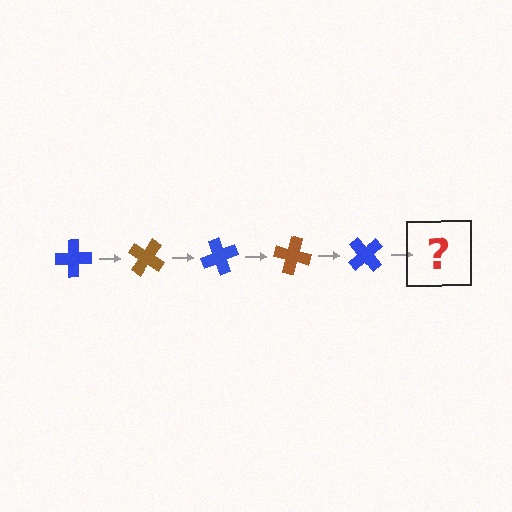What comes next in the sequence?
The next element should be a brown cross, rotated 175 degrees from the start.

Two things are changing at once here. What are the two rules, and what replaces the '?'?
The two rules are that it rotates 35 degrees each step and the color cycles through blue and brown. The '?' should be a brown cross, rotated 175 degrees from the start.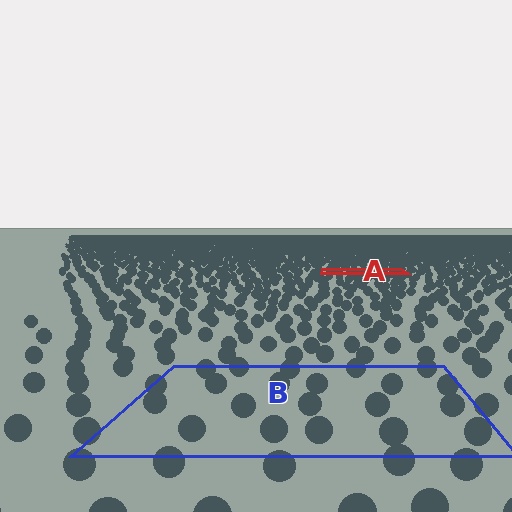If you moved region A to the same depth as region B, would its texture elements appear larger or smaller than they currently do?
They would appear larger. At a closer depth, the same texture elements are projected at a bigger on-screen size.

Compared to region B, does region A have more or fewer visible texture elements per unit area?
Region A has more texture elements per unit area — they are packed more densely because it is farther away.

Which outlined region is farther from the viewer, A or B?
Region A is farther from the viewer — the texture elements inside it appear smaller and more densely packed.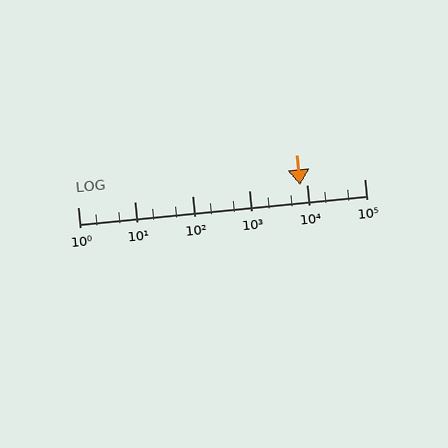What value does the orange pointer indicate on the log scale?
The pointer indicates approximately 7500.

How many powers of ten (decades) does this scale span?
The scale spans 5 decades, from 1 to 100000.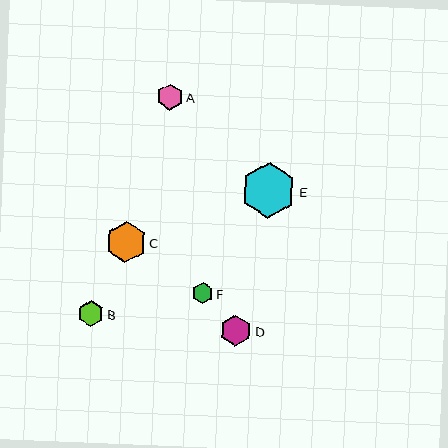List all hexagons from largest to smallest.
From largest to smallest: E, C, D, A, B, F.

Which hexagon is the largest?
Hexagon E is the largest with a size of approximately 55 pixels.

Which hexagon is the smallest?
Hexagon F is the smallest with a size of approximately 21 pixels.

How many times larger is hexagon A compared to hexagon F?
Hexagon A is approximately 1.2 times the size of hexagon F.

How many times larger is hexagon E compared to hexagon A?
Hexagon E is approximately 2.1 times the size of hexagon A.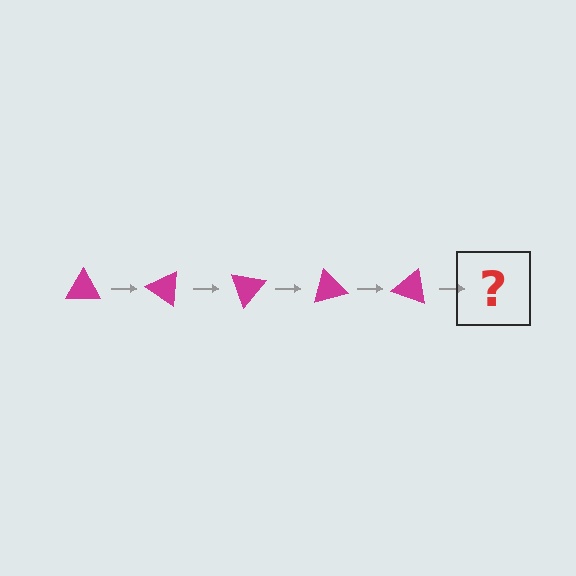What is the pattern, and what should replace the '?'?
The pattern is that the triangle rotates 35 degrees each step. The '?' should be a magenta triangle rotated 175 degrees.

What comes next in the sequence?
The next element should be a magenta triangle rotated 175 degrees.